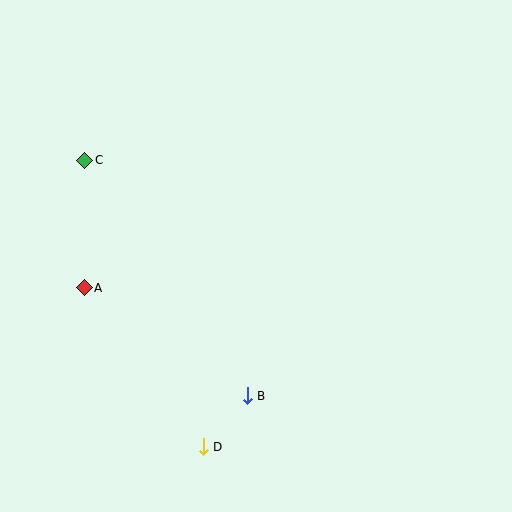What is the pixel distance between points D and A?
The distance between D and A is 199 pixels.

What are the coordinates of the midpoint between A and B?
The midpoint between A and B is at (166, 342).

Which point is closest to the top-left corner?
Point C is closest to the top-left corner.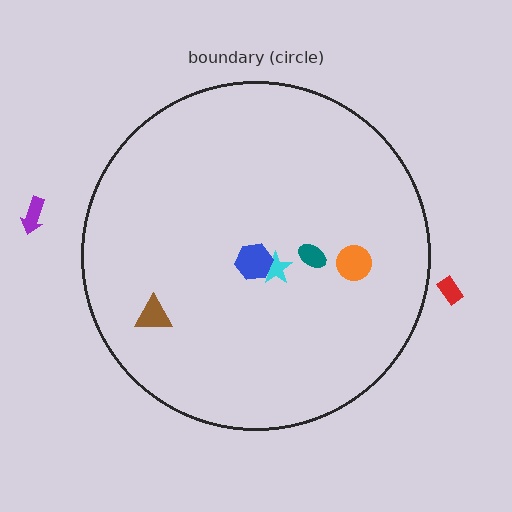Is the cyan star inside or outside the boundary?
Inside.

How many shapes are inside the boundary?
5 inside, 2 outside.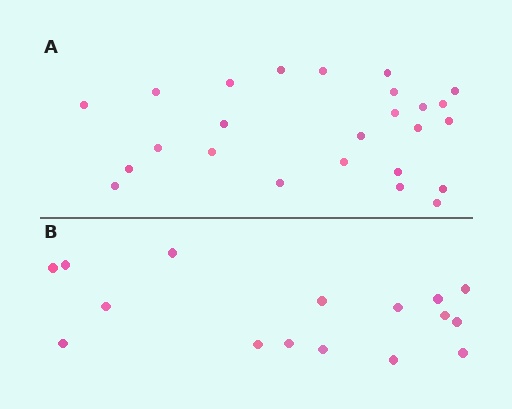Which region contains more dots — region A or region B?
Region A (the top region) has more dots.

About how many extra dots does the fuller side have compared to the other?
Region A has roughly 8 or so more dots than region B.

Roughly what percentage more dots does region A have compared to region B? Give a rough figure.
About 55% more.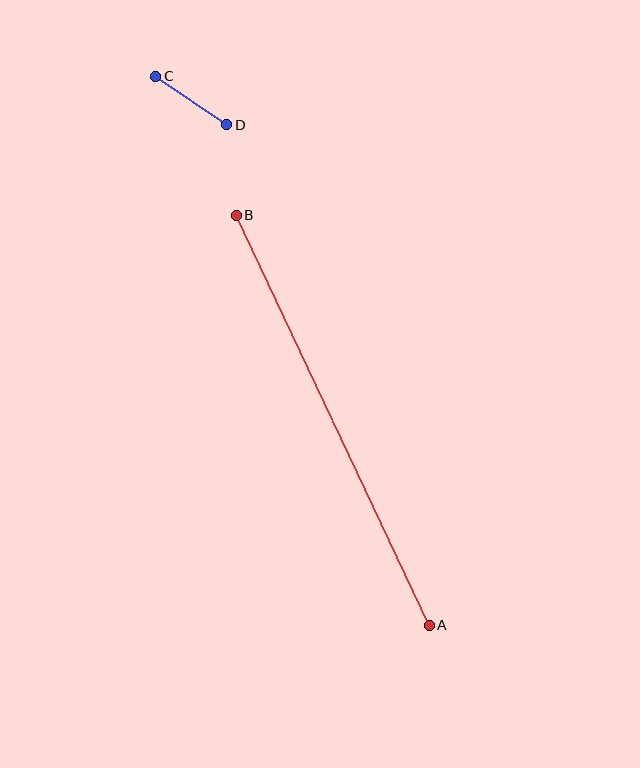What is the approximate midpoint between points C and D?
The midpoint is at approximately (191, 100) pixels.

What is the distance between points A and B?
The distance is approximately 453 pixels.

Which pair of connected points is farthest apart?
Points A and B are farthest apart.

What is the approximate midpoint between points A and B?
The midpoint is at approximately (333, 420) pixels.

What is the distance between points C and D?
The distance is approximately 85 pixels.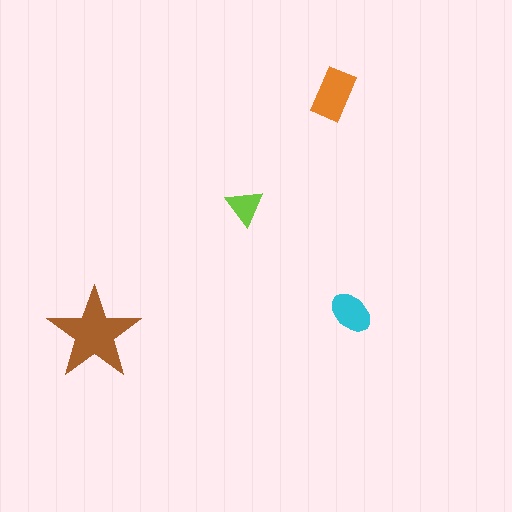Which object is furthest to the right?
The cyan ellipse is rightmost.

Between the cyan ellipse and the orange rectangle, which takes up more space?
The orange rectangle.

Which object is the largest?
The brown star.